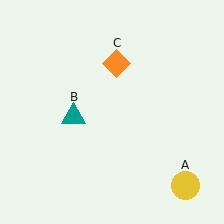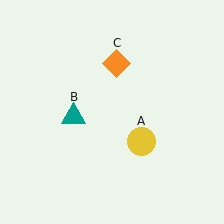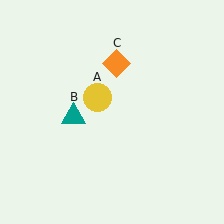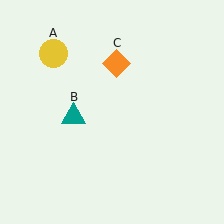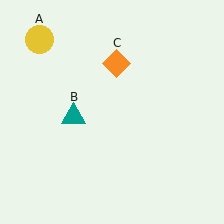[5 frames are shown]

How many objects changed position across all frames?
1 object changed position: yellow circle (object A).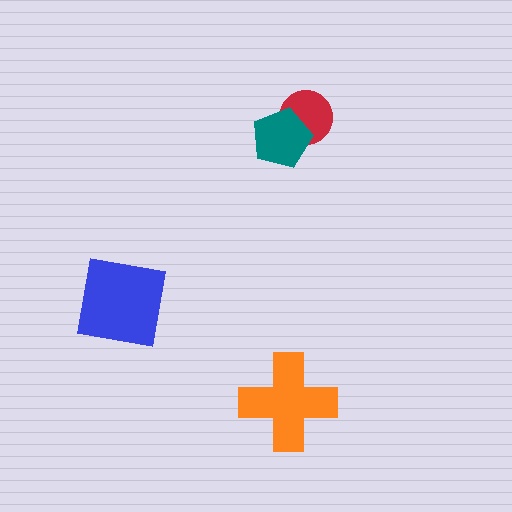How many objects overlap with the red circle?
1 object overlaps with the red circle.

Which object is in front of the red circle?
The teal pentagon is in front of the red circle.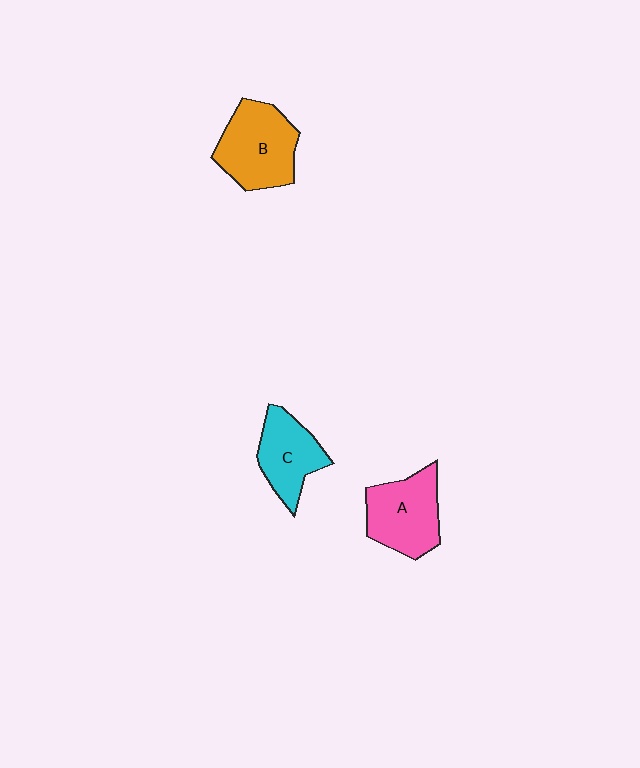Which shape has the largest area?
Shape B (orange).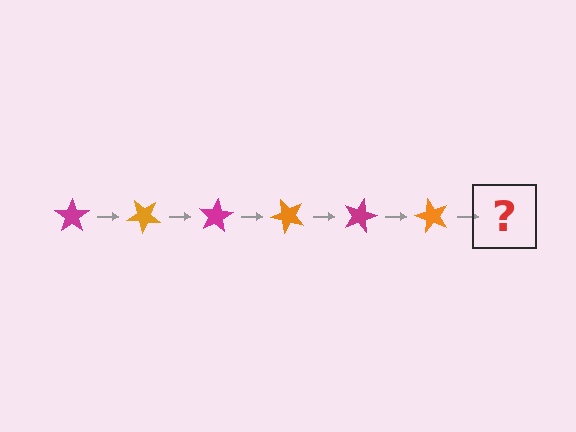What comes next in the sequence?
The next element should be a magenta star, rotated 240 degrees from the start.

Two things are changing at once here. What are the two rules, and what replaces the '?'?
The two rules are that it rotates 40 degrees each step and the color cycles through magenta and orange. The '?' should be a magenta star, rotated 240 degrees from the start.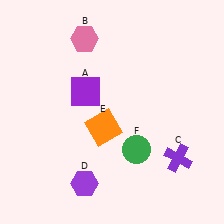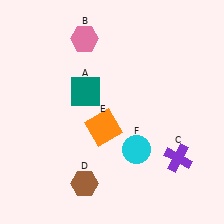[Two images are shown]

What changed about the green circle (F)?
In Image 1, F is green. In Image 2, it changed to cyan.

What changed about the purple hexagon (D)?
In Image 1, D is purple. In Image 2, it changed to brown.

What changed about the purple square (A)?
In Image 1, A is purple. In Image 2, it changed to teal.